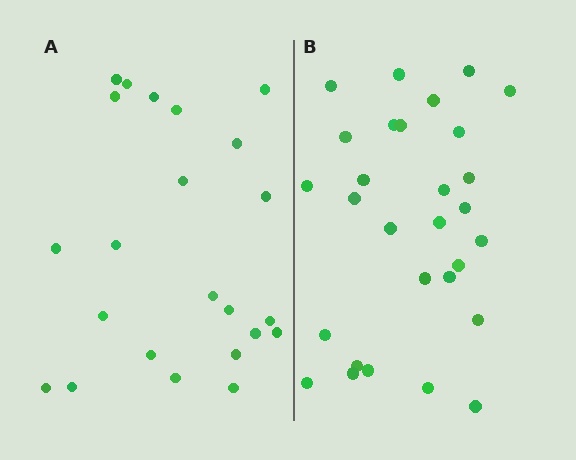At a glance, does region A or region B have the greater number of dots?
Region B (the right region) has more dots.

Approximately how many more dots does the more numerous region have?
Region B has about 6 more dots than region A.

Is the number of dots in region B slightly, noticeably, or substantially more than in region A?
Region B has noticeably more, but not dramatically so. The ratio is roughly 1.3 to 1.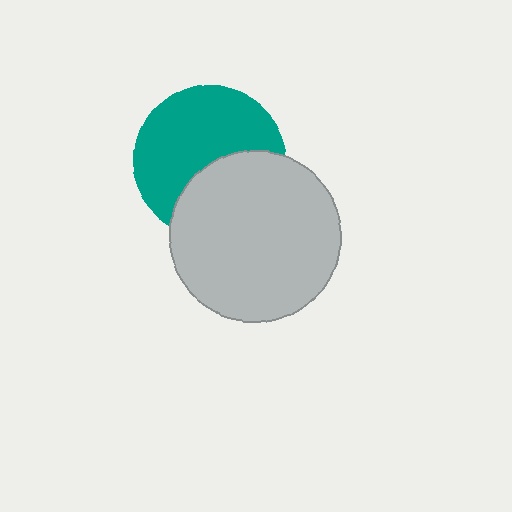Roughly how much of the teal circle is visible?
About half of it is visible (roughly 61%).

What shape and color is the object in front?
The object in front is a light gray circle.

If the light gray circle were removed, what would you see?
You would see the complete teal circle.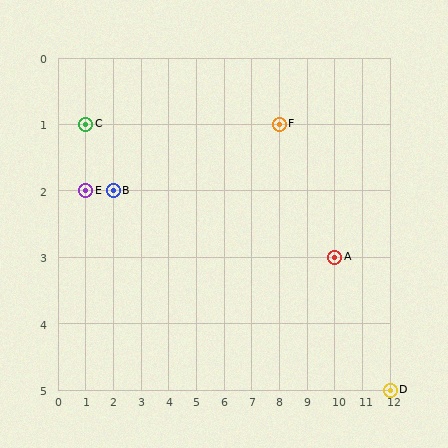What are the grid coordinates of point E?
Point E is at grid coordinates (1, 2).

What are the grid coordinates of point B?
Point B is at grid coordinates (2, 2).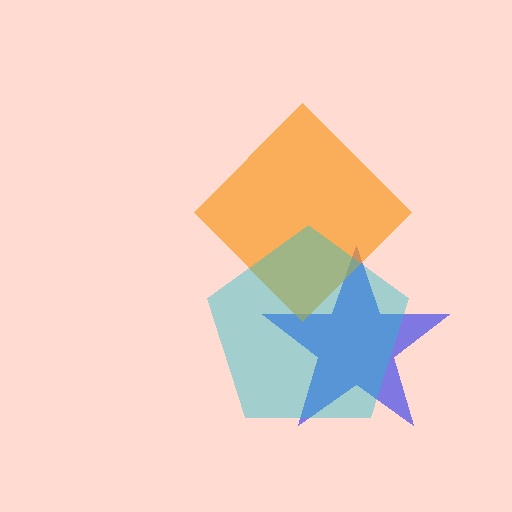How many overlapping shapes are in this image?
There are 3 overlapping shapes in the image.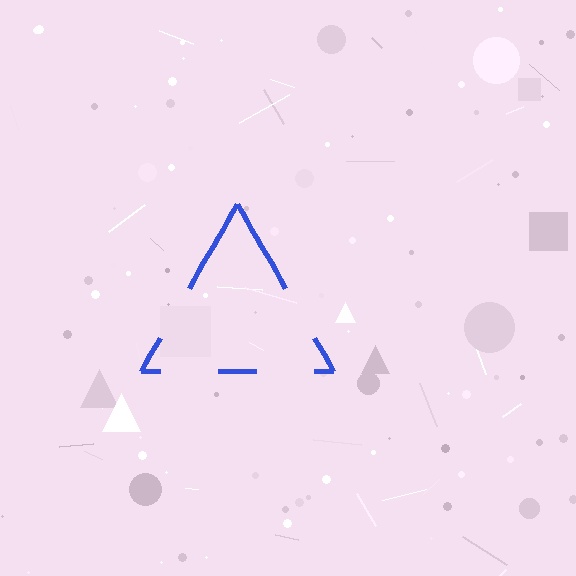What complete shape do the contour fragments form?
The contour fragments form a triangle.